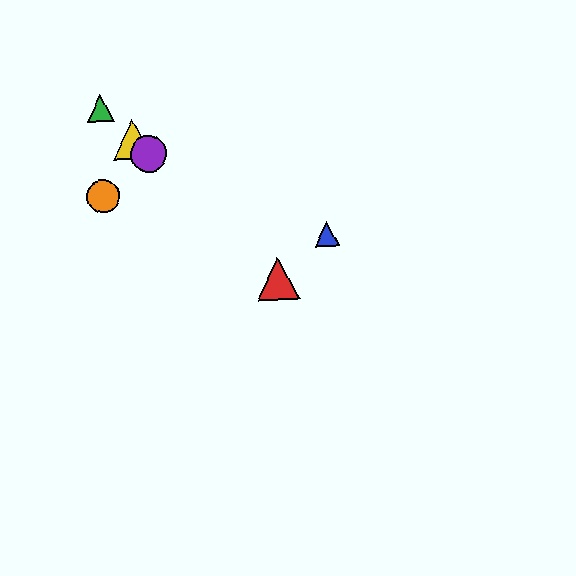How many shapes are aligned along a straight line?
4 shapes (the red triangle, the green triangle, the yellow triangle, the purple circle) are aligned along a straight line.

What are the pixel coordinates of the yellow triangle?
The yellow triangle is at (133, 139).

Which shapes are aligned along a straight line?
The red triangle, the green triangle, the yellow triangle, the purple circle are aligned along a straight line.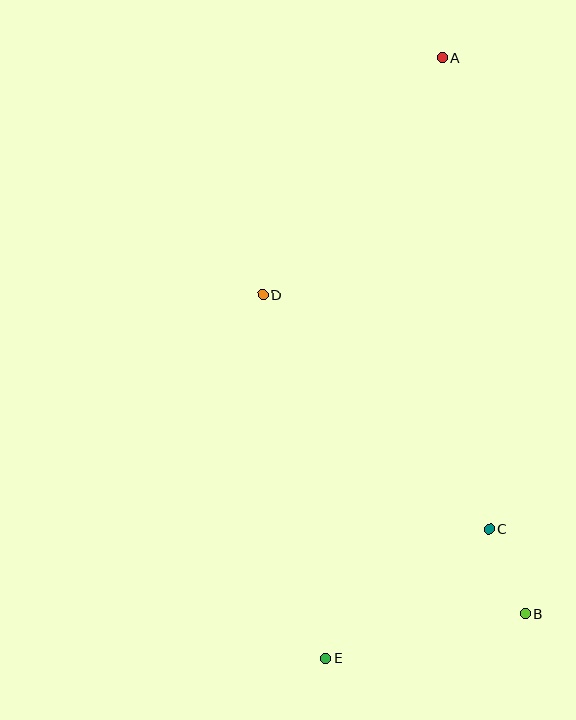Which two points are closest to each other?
Points B and C are closest to each other.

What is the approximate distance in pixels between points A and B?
The distance between A and B is approximately 562 pixels.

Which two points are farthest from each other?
Points A and E are farthest from each other.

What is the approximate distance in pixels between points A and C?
The distance between A and C is approximately 474 pixels.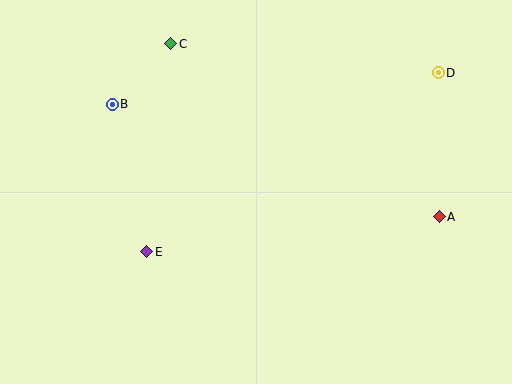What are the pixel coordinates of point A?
Point A is at (439, 217).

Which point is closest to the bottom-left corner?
Point E is closest to the bottom-left corner.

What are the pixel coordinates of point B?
Point B is at (112, 104).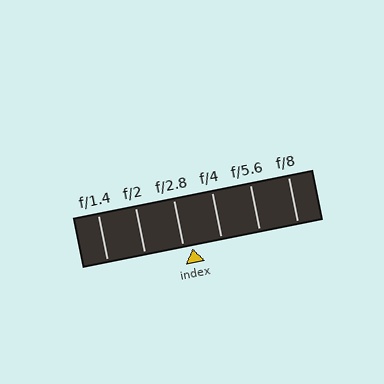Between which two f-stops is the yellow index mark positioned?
The index mark is between f/2.8 and f/4.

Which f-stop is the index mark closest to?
The index mark is closest to f/2.8.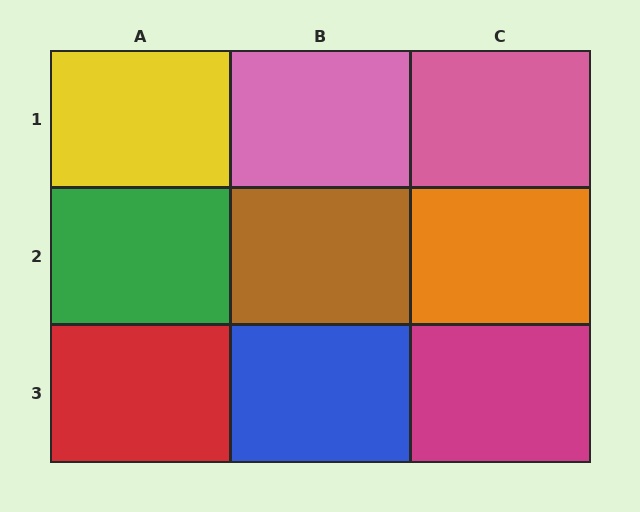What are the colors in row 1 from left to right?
Yellow, pink, pink.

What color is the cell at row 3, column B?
Blue.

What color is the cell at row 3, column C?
Magenta.